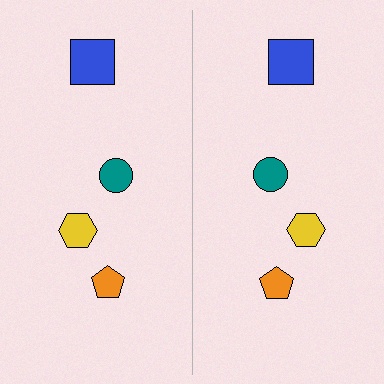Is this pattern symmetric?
Yes, this pattern has bilateral (reflection) symmetry.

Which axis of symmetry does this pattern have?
The pattern has a vertical axis of symmetry running through the center of the image.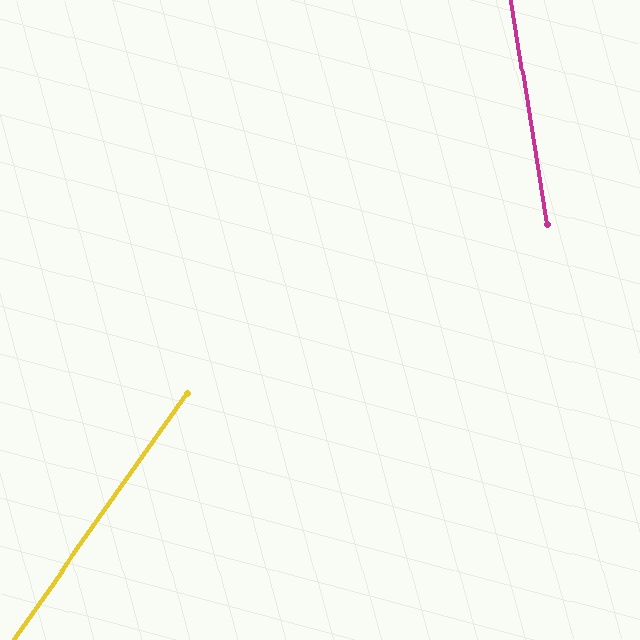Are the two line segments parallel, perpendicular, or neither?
Neither parallel nor perpendicular — they differ by about 45°.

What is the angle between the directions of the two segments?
Approximately 45 degrees.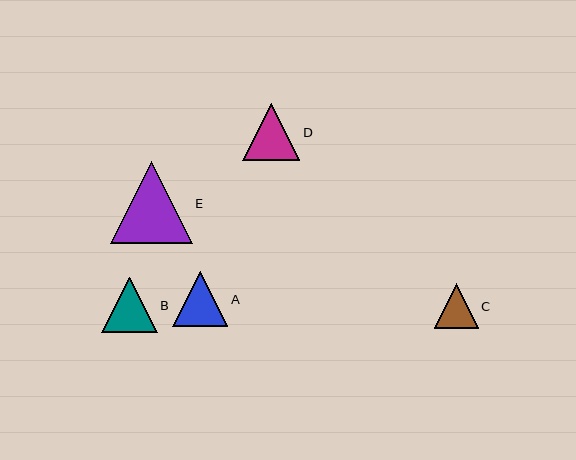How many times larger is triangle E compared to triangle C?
Triangle E is approximately 1.8 times the size of triangle C.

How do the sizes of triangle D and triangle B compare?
Triangle D and triangle B are approximately the same size.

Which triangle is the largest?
Triangle E is the largest with a size of approximately 82 pixels.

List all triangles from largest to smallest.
From largest to smallest: E, D, B, A, C.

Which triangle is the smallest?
Triangle C is the smallest with a size of approximately 44 pixels.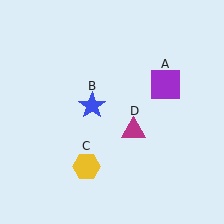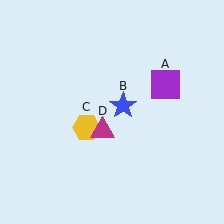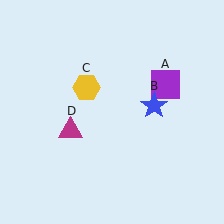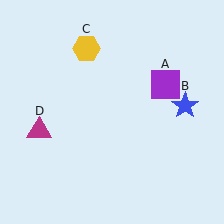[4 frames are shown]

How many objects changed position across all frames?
3 objects changed position: blue star (object B), yellow hexagon (object C), magenta triangle (object D).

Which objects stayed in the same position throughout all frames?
Purple square (object A) remained stationary.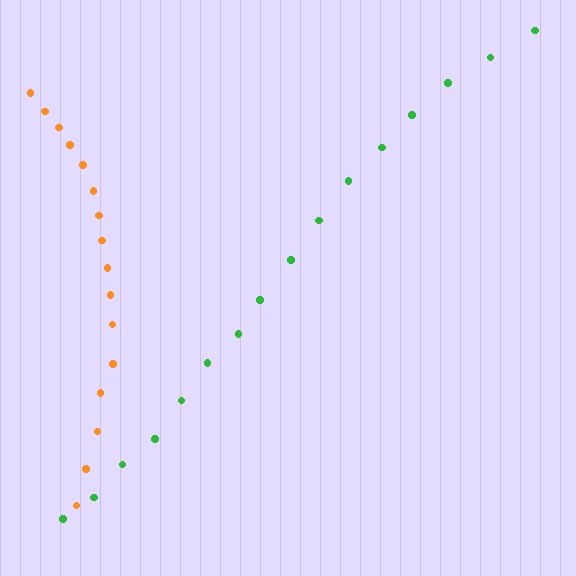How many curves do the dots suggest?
There are 2 distinct paths.